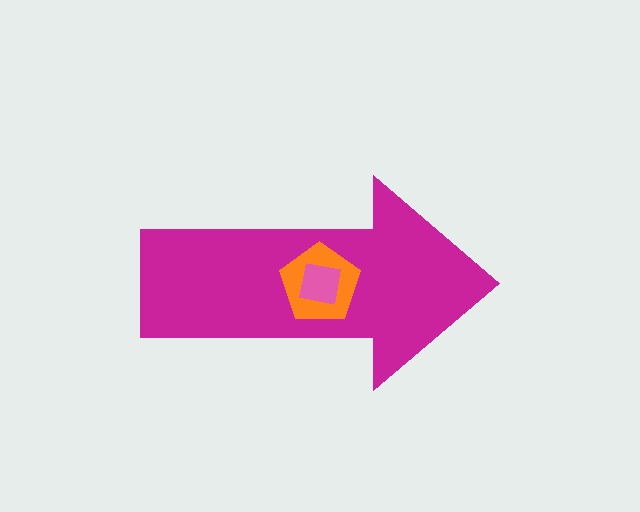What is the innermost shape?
The pink square.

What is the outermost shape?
The magenta arrow.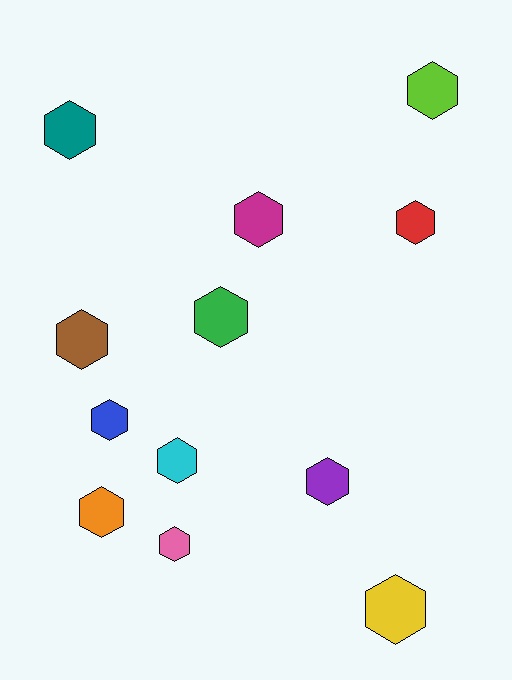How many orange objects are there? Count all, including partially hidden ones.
There is 1 orange object.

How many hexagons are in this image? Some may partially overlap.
There are 12 hexagons.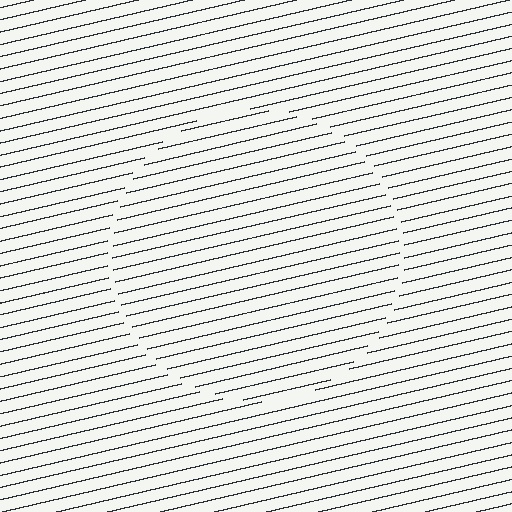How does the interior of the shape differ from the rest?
The interior of the shape contains the same grating, shifted by half a period — the contour is defined by the phase discontinuity where line-ends from the inner and outer gratings abut.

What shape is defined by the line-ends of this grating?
An illusory circle. The interior of the shape contains the same grating, shifted by half a period — the contour is defined by the phase discontinuity where line-ends from the inner and outer gratings abut.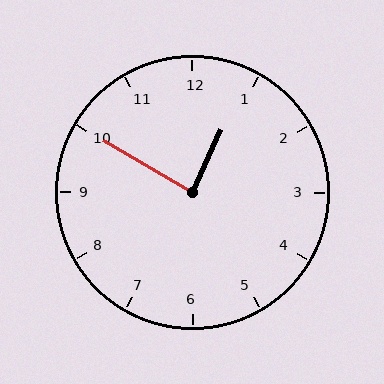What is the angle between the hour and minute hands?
Approximately 85 degrees.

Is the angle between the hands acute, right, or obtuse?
It is right.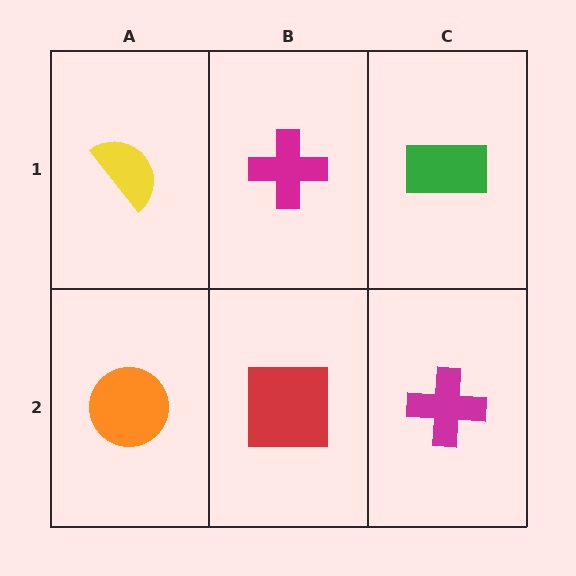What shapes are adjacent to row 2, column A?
A yellow semicircle (row 1, column A), a red square (row 2, column B).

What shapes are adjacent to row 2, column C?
A green rectangle (row 1, column C), a red square (row 2, column B).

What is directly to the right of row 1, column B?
A green rectangle.